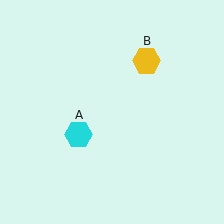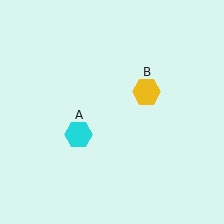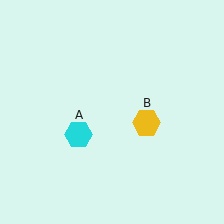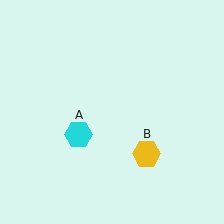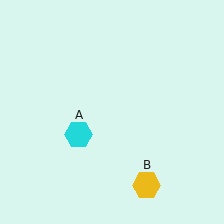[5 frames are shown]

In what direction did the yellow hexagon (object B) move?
The yellow hexagon (object B) moved down.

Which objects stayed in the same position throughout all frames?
Cyan hexagon (object A) remained stationary.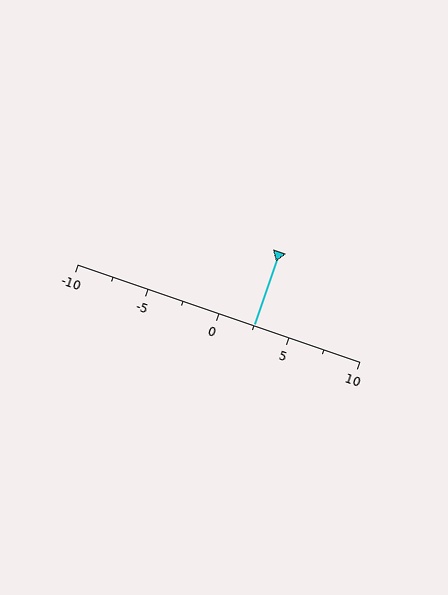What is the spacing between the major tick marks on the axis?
The major ticks are spaced 5 apart.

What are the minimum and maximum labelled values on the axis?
The axis runs from -10 to 10.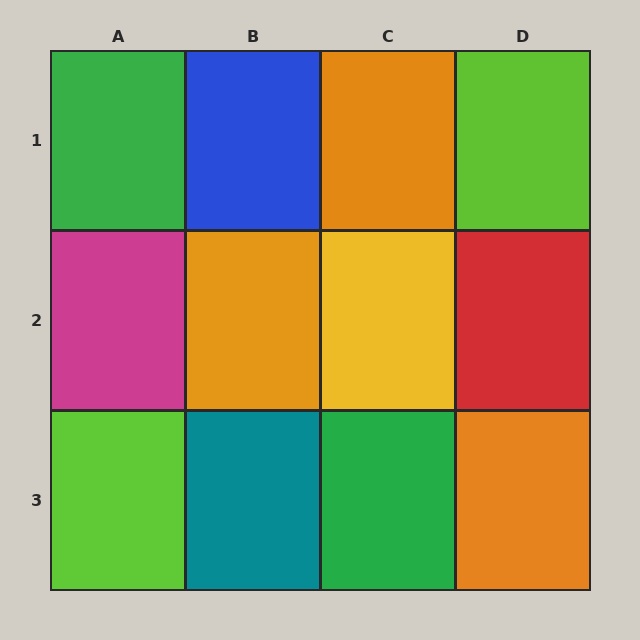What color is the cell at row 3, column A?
Lime.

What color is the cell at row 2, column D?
Red.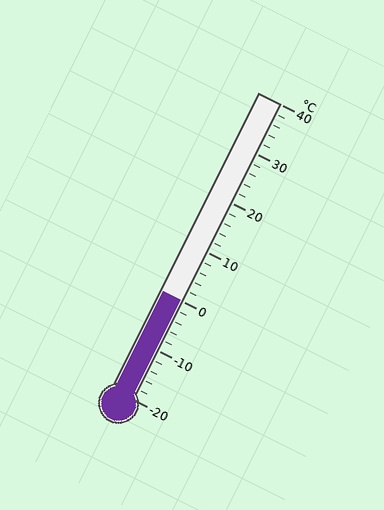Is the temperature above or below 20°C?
The temperature is below 20°C.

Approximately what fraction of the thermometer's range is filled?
The thermometer is filled to approximately 35% of its range.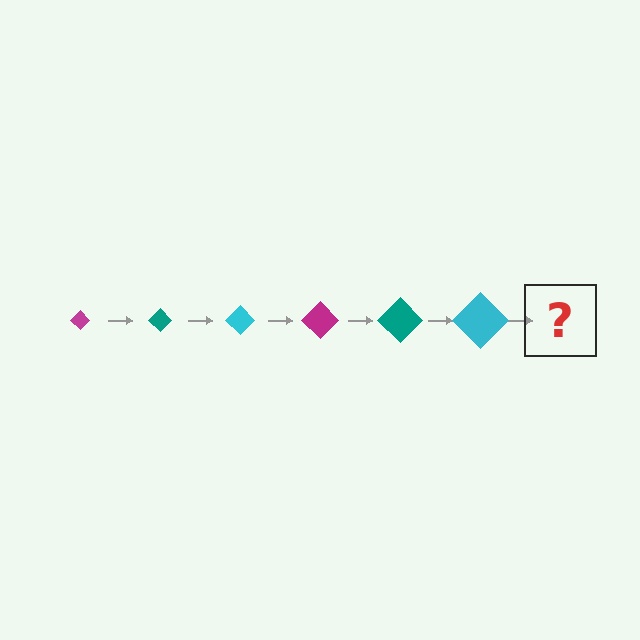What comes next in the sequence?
The next element should be a magenta diamond, larger than the previous one.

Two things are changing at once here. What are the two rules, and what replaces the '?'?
The two rules are that the diamond grows larger each step and the color cycles through magenta, teal, and cyan. The '?' should be a magenta diamond, larger than the previous one.